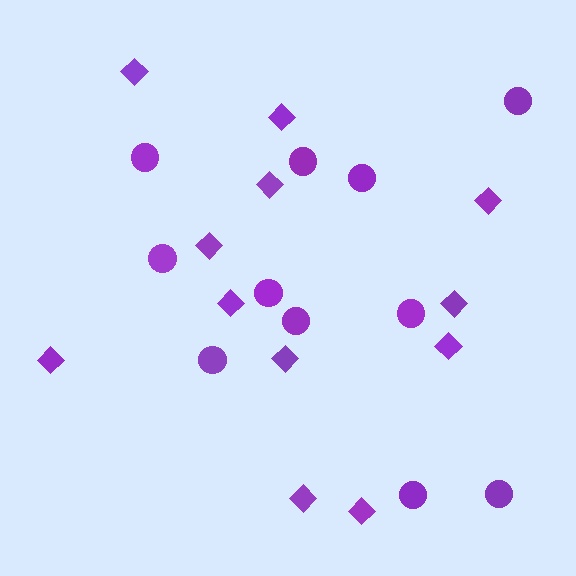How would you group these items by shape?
There are 2 groups: one group of circles (11) and one group of diamonds (12).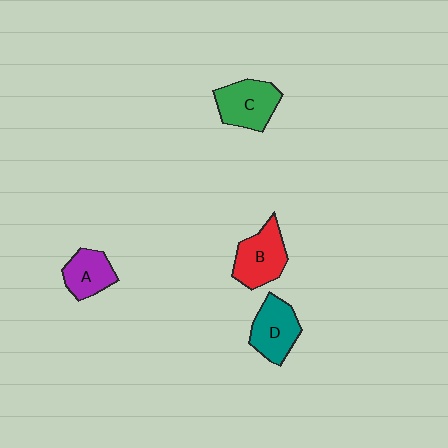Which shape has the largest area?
Shape C (green).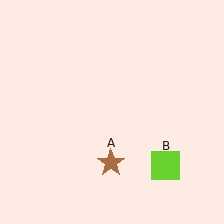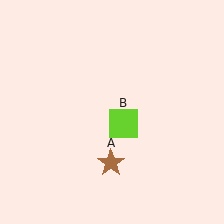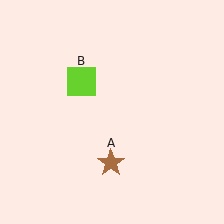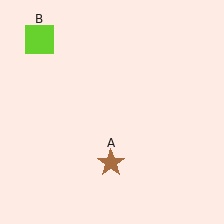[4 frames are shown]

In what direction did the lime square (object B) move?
The lime square (object B) moved up and to the left.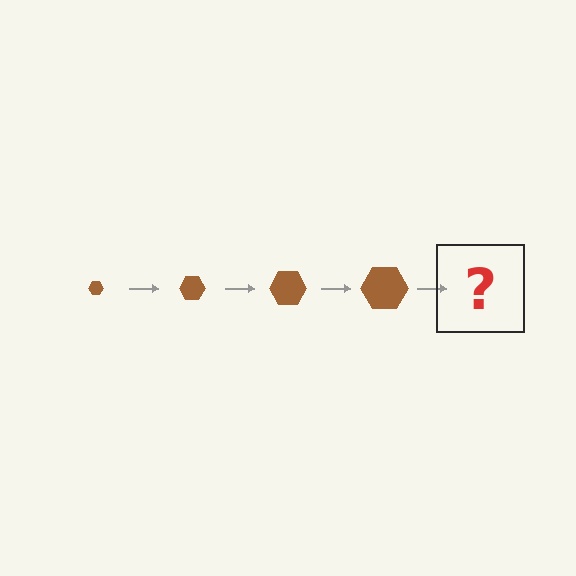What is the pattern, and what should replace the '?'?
The pattern is that the hexagon gets progressively larger each step. The '?' should be a brown hexagon, larger than the previous one.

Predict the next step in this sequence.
The next step is a brown hexagon, larger than the previous one.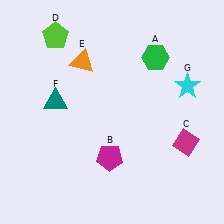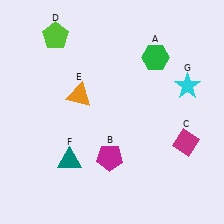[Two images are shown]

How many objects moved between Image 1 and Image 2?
2 objects moved between the two images.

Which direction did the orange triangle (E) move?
The orange triangle (E) moved down.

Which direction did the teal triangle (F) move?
The teal triangle (F) moved down.